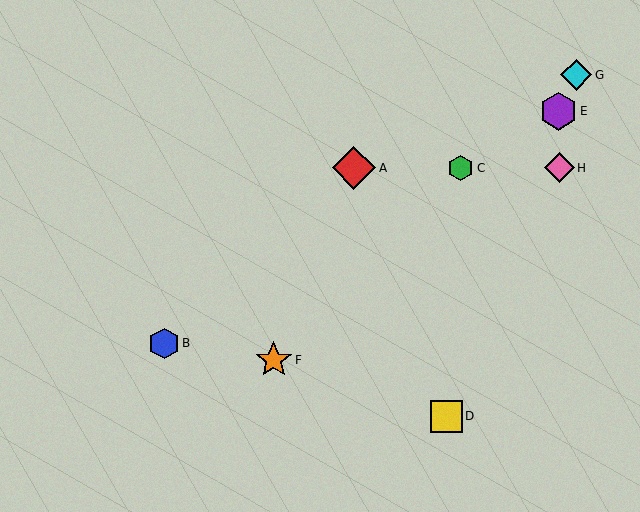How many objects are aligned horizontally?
3 objects (A, C, H) are aligned horizontally.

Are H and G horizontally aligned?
No, H is at y≈168 and G is at y≈75.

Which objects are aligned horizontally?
Objects A, C, H are aligned horizontally.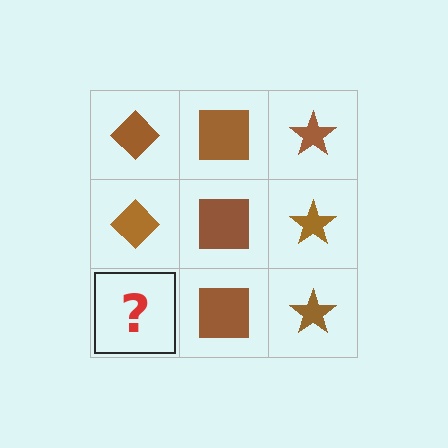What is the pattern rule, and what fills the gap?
The rule is that each column has a consistent shape. The gap should be filled with a brown diamond.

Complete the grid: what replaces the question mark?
The question mark should be replaced with a brown diamond.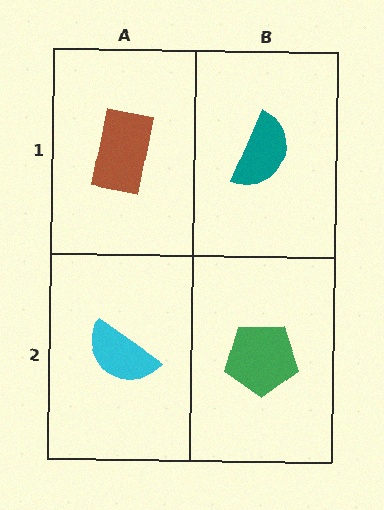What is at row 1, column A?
A brown rectangle.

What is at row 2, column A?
A cyan semicircle.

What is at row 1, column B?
A teal semicircle.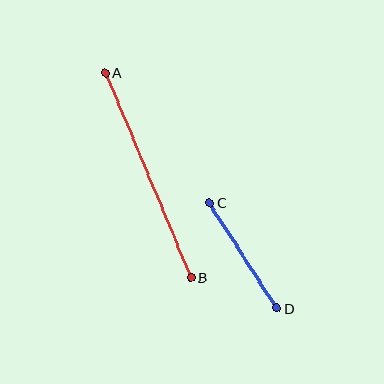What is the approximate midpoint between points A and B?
The midpoint is at approximately (148, 175) pixels.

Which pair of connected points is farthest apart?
Points A and B are farthest apart.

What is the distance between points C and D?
The distance is approximately 125 pixels.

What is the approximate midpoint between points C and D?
The midpoint is at approximately (243, 256) pixels.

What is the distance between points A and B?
The distance is approximately 222 pixels.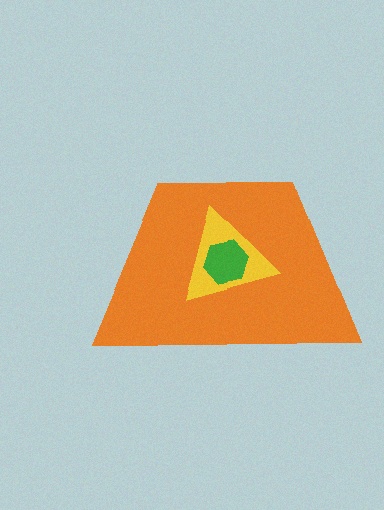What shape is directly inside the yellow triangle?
The green hexagon.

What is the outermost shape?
The orange trapezoid.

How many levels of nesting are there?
3.